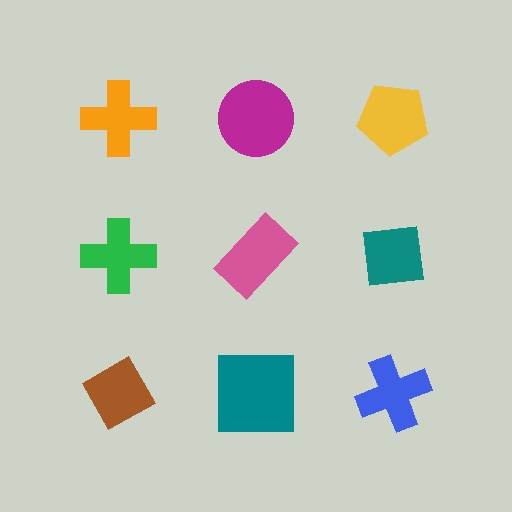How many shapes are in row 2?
3 shapes.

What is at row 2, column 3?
A teal square.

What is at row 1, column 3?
A yellow pentagon.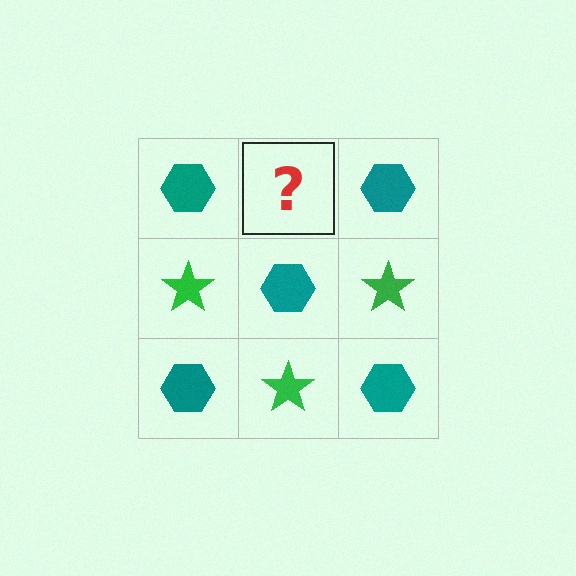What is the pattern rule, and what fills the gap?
The rule is that it alternates teal hexagon and green star in a checkerboard pattern. The gap should be filled with a green star.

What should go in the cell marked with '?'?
The missing cell should contain a green star.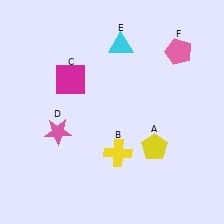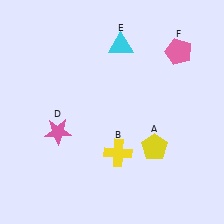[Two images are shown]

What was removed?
The magenta square (C) was removed in Image 2.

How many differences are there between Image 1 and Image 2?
There is 1 difference between the two images.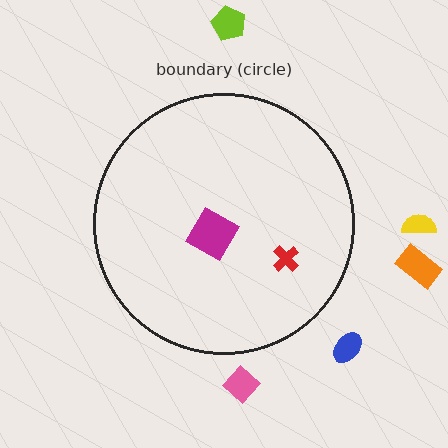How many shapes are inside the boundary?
2 inside, 5 outside.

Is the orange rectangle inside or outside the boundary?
Outside.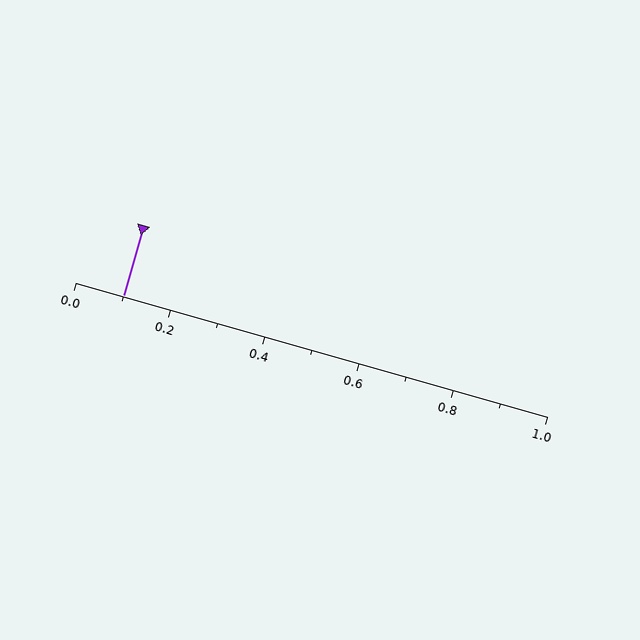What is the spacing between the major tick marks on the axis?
The major ticks are spaced 0.2 apart.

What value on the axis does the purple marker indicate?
The marker indicates approximately 0.1.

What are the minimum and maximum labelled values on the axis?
The axis runs from 0.0 to 1.0.